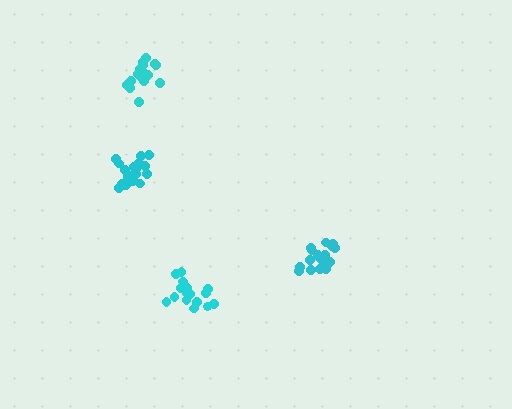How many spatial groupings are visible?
There are 4 spatial groupings.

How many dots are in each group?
Group 1: 18 dots, Group 2: 20 dots, Group 3: 20 dots, Group 4: 16 dots (74 total).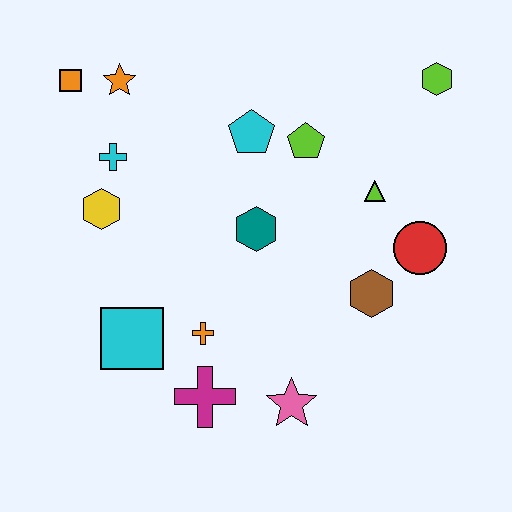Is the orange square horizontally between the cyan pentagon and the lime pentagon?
No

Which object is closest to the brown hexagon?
The red circle is closest to the brown hexagon.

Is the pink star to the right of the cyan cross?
Yes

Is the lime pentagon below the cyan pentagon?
Yes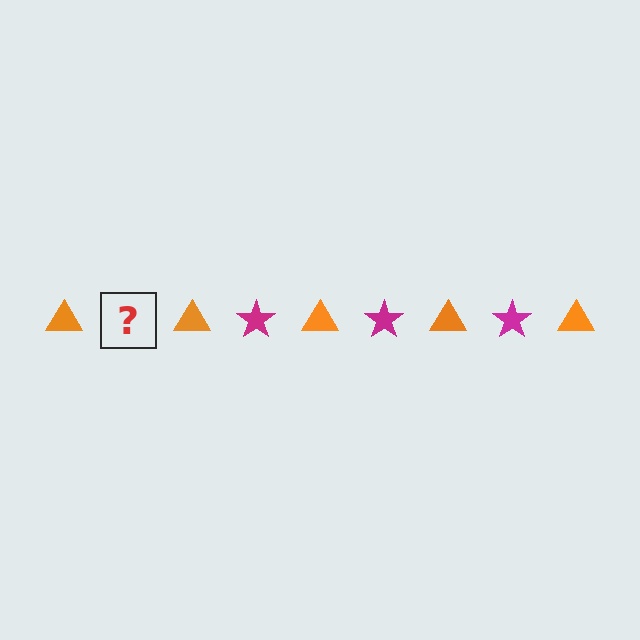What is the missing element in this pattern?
The missing element is a magenta star.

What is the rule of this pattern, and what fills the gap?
The rule is that the pattern alternates between orange triangle and magenta star. The gap should be filled with a magenta star.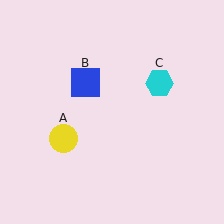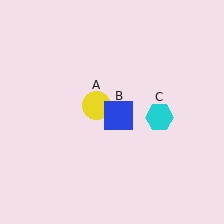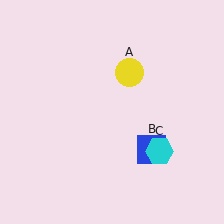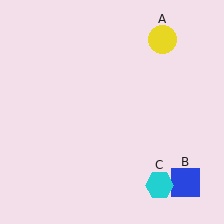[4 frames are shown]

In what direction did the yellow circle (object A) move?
The yellow circle (object A) moved up and to the right.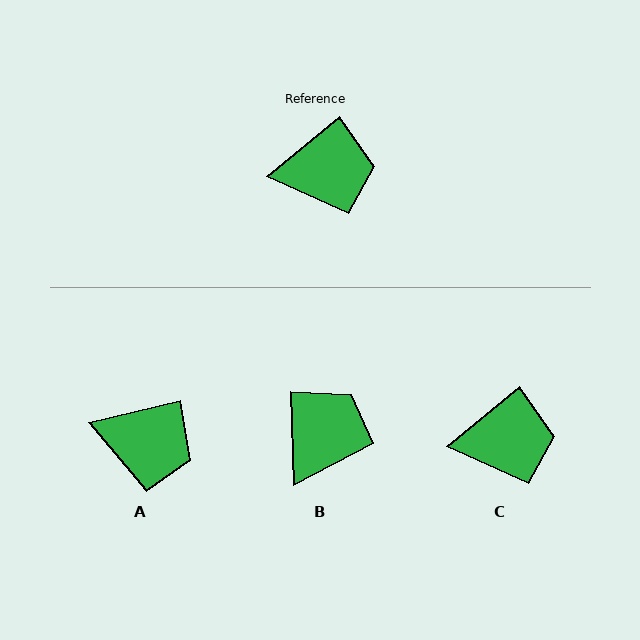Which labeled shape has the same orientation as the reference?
C.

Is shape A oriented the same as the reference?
No, it is off by about 26 degrees.